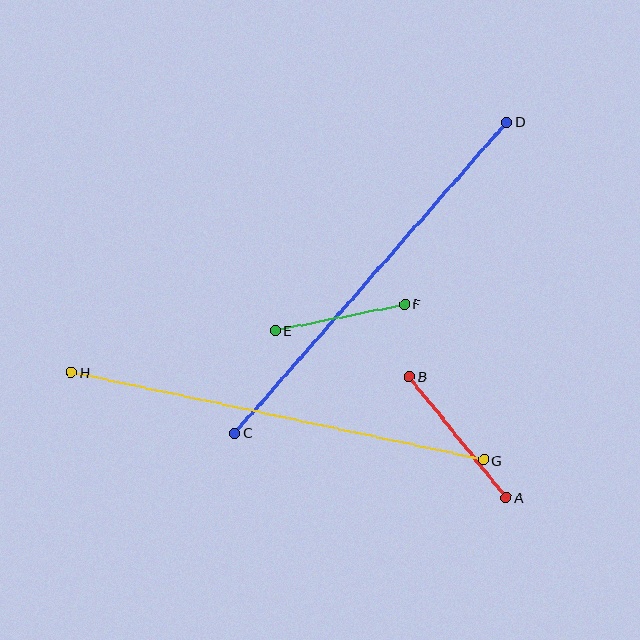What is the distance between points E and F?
The distance is approximately 132 pixels.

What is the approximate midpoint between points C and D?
The midpoint is at approximately (371, 278) pixels.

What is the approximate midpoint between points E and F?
The midpoint is at approximately (340, 317) pixels.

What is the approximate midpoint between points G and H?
The midpoint is at approximately (278, 416) pixels.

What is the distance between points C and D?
The distance is approximately 413 pixels.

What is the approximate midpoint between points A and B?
The midpoint is at approximately (458, 437) pixels.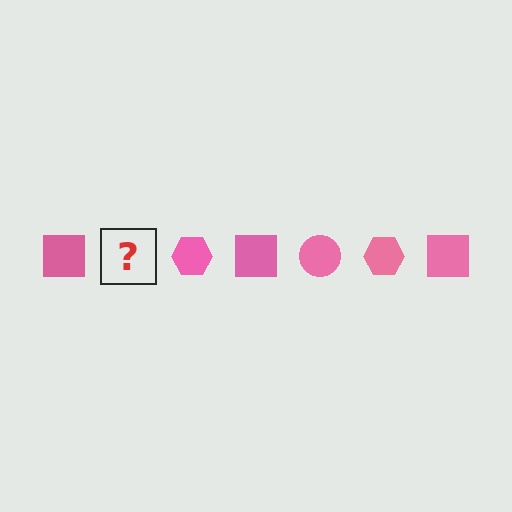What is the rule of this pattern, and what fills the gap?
The rule is that the pattern cycles through square, circle, hexagon shapes in pink. The gap should be filled with a pink circle.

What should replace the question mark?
The question mark should be replaced with a pink circle.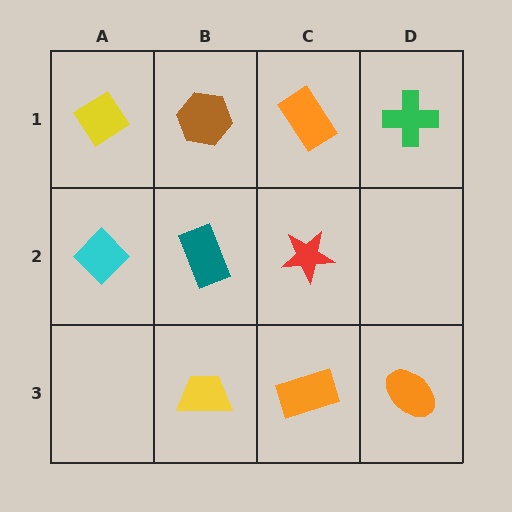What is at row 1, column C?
An orange rectangle.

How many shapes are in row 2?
3 shapes.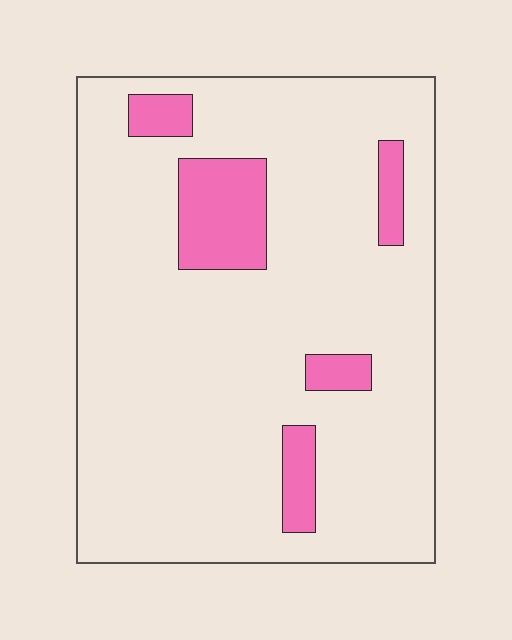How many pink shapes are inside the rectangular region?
5.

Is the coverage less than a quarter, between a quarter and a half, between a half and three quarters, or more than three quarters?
Less than a quarter.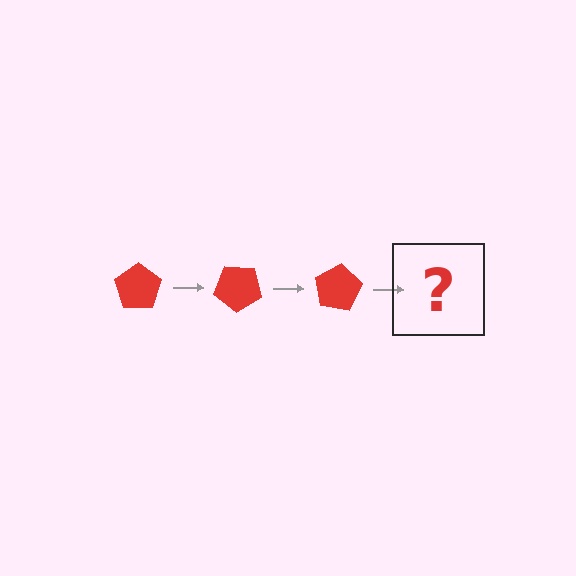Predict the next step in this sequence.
The next step is a red pentagon rotated 120 degrees.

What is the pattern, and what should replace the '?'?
The pattern is that the pentagon rotates 40 degrees each step. The '?' should be a red pentagon rotated 120 degrees.